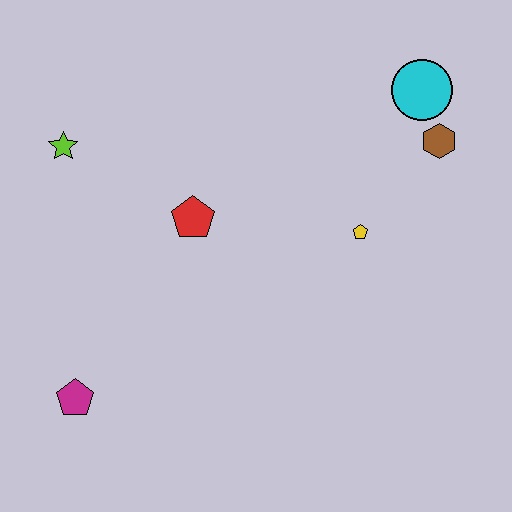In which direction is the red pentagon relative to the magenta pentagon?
The red pentagon is above the magenta pentagon.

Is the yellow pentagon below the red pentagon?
Yes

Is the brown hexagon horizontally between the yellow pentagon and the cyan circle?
No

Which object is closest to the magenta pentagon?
The red pentagon is closest to the magenta pentagon.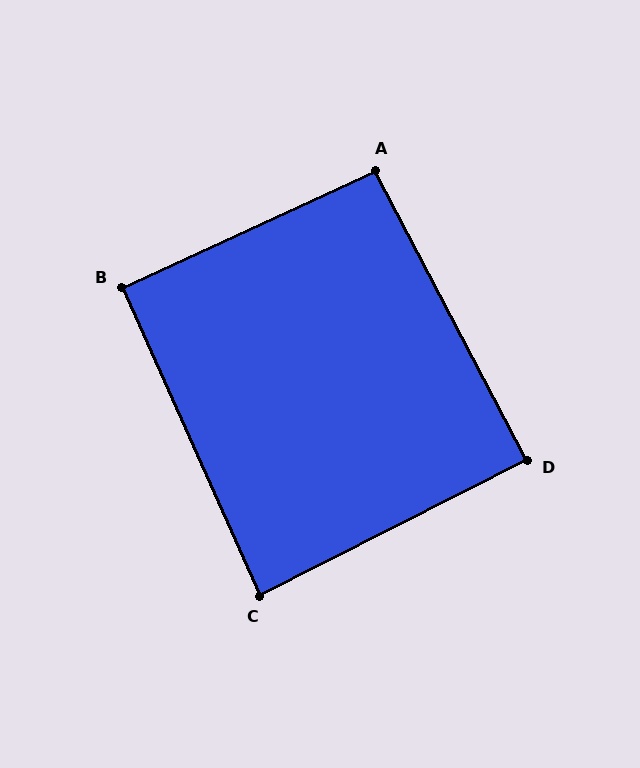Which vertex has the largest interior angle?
A, at approximately 93 degrees.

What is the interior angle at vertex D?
Approximately 89 degrees (approximately right).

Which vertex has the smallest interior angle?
C, at approximately 87 degrees.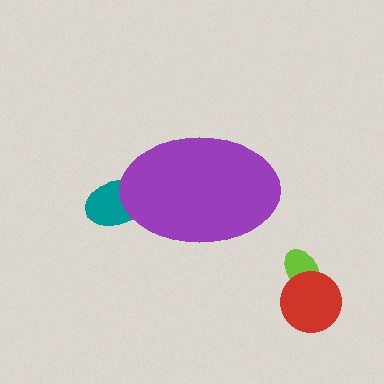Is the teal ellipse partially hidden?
Yes, the teal ellipse is partially hidden behind the purple ellipse.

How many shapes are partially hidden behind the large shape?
1 shape is partially hidden.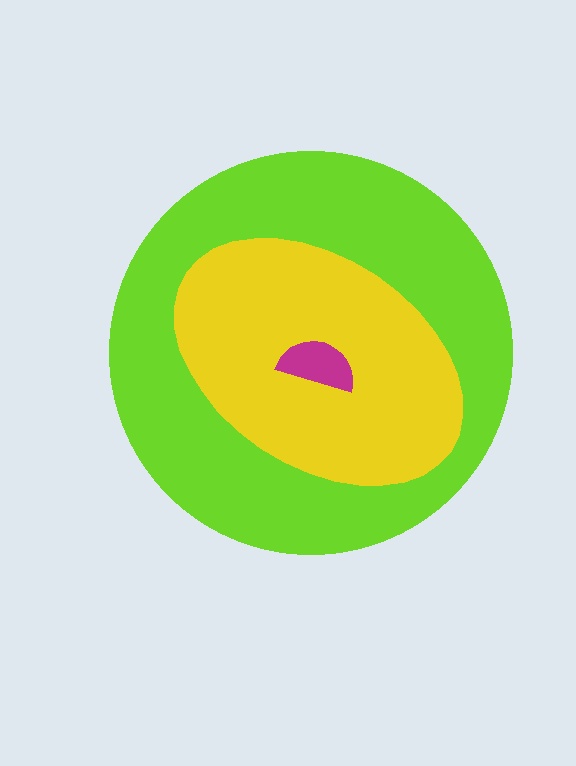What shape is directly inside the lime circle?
The yellow ellipse.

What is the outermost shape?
The lime circle.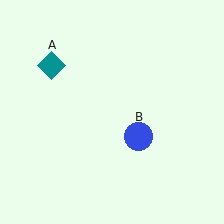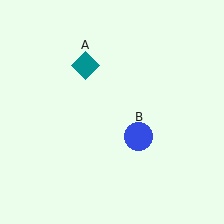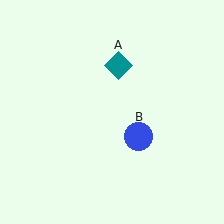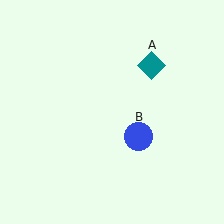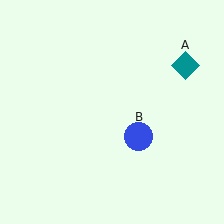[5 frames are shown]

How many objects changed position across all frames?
1 object changed position: teal diamond (object A).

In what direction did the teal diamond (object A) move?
The teal diamond (object A) moved right.